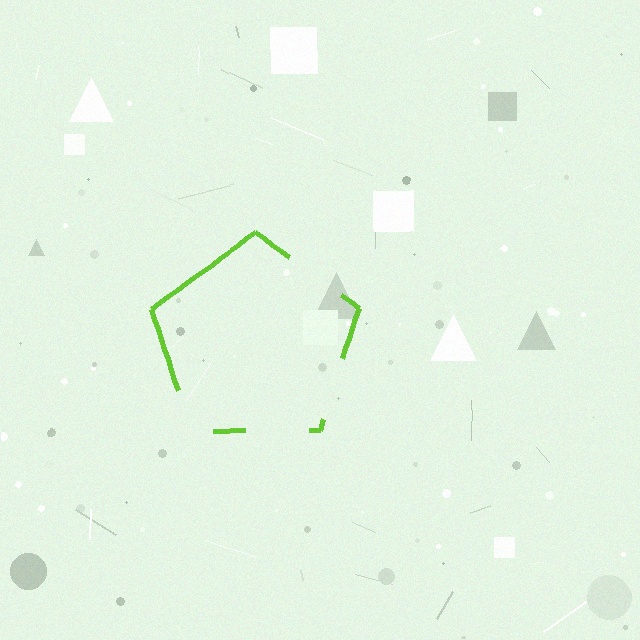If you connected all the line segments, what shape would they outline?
They would outline a pentagon.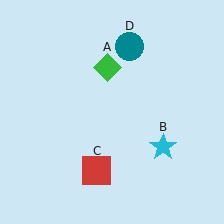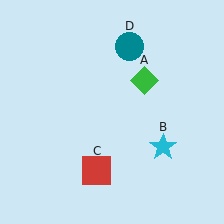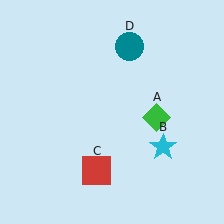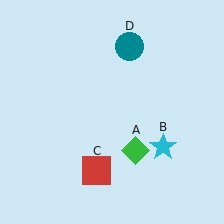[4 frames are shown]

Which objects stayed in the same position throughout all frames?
Cyan star (object B) and red square (object C) and teal circle (object D) remained stationary.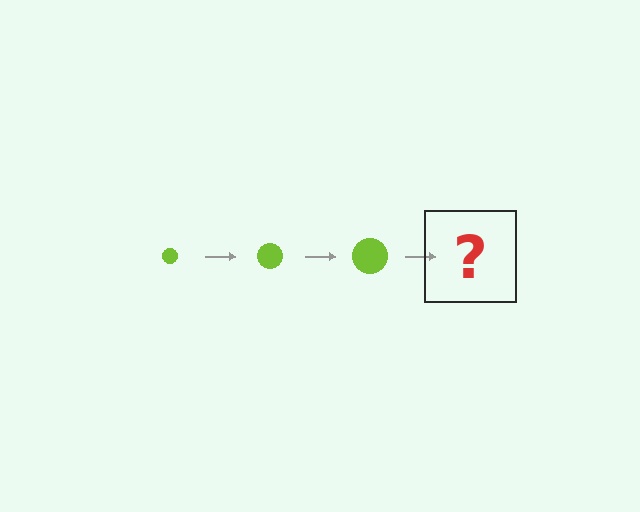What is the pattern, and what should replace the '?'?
The pattern is that the circle gets progressively larger each step. The '?' should be a lime circle, larger than the previous one.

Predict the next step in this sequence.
The next step is a lime circle, larger than the previous one.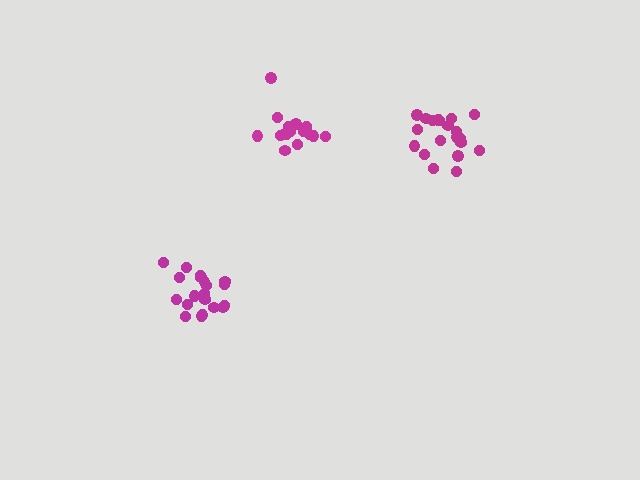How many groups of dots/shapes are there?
There are 3 groups.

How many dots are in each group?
Group 1: 16 dots, Group 2: 21 dots, Group 3: 20 dots (57 total).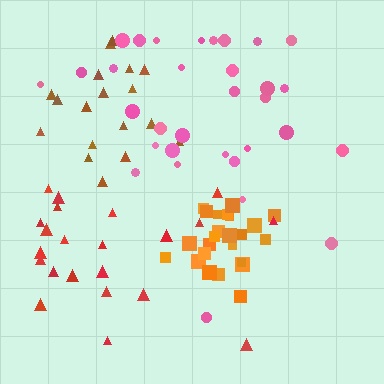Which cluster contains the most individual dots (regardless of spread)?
Pink (32).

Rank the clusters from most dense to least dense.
orange, brown, pink, red.